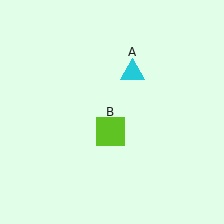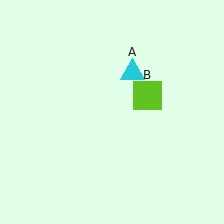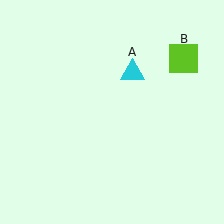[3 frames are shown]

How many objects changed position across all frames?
1 object changed position: lime square (object B).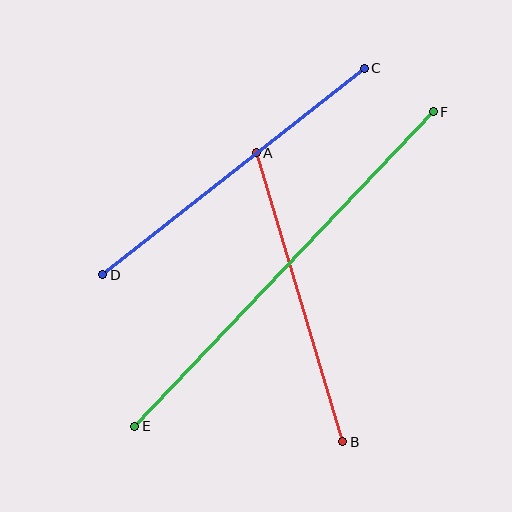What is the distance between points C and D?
The distance is approximately 333 pixels.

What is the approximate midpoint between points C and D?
The midpoint is at approximately (234, 171) pixels.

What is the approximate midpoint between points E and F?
The midpoint is at approximately (284, 269) pixels.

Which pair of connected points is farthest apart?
Points E and F are farthest apart.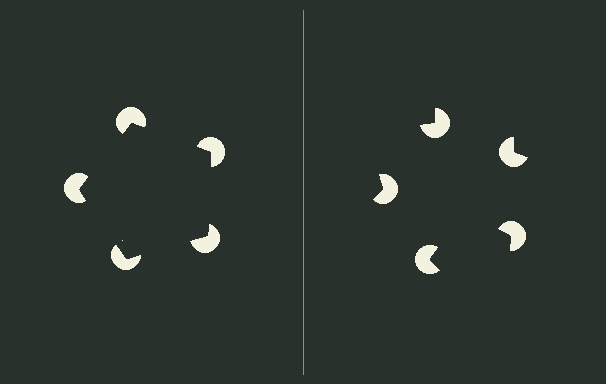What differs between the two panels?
The pac-man discs are positioned identically on both sides; only the wedge orientations differ. On the left they align to a pentagon; on the right they are misaligned.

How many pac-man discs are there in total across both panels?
10 — 5 on each side.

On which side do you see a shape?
An illusory pentagon appears on the left side. On the right side the wedge cuts are rotated, so no coherent shape forms.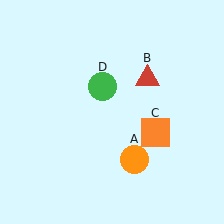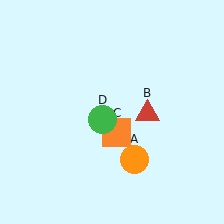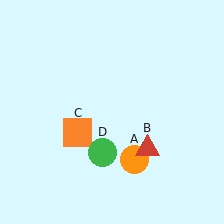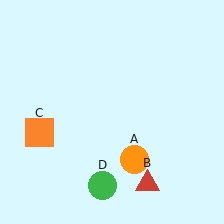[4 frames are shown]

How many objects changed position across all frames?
3 objects changed position: red triangle (object B), orange square (object C), green circle (object D).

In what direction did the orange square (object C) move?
The orange square (object C) moved left.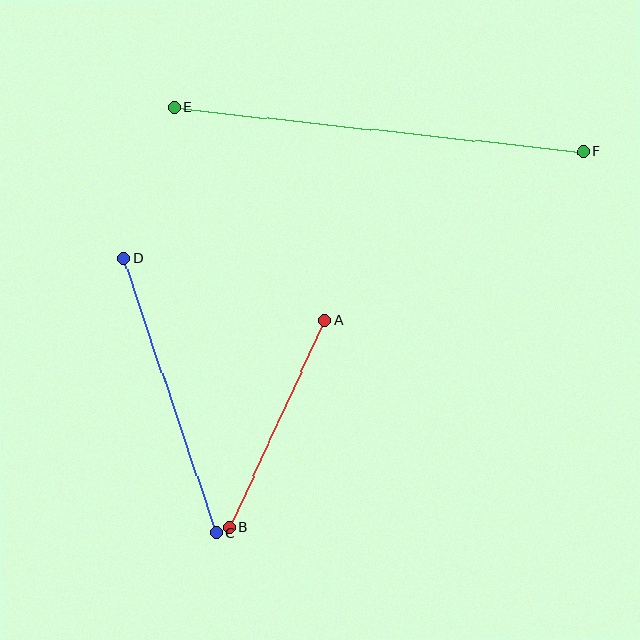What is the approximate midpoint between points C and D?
The midpoint is at approximately (170, 395) pixels.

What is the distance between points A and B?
The distance is approximately 228 pixels.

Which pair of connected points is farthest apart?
Points E and F are farthest apart.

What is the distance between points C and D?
The distance is approximately 290 pixels.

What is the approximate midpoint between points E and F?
The midpoint is at approximately (379, 130) pixels.